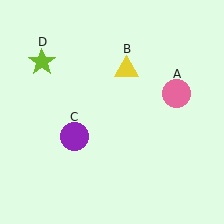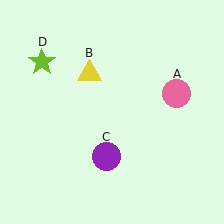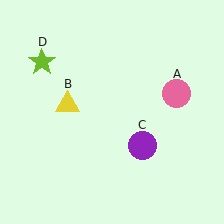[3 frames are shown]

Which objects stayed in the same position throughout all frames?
Pink circle (object A) and lime star (object D) remained stationary.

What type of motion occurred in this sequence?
The yellow triangle (object B), purple circle (object C) rotated counterclockwise around the center of the scene.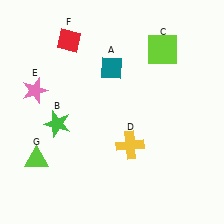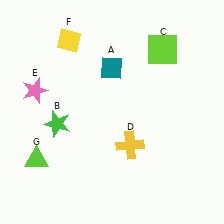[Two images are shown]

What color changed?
The diamond (F) changed from red in Image 1 to yellow in Image 2.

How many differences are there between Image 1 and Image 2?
There is 1 difference between the two images.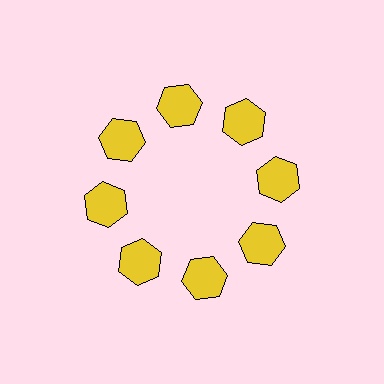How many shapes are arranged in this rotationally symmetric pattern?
There are 8 shapes, arranged in 8 groups of 1.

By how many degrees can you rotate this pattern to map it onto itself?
The pattern maps onto itself every 45 degrees of rotation.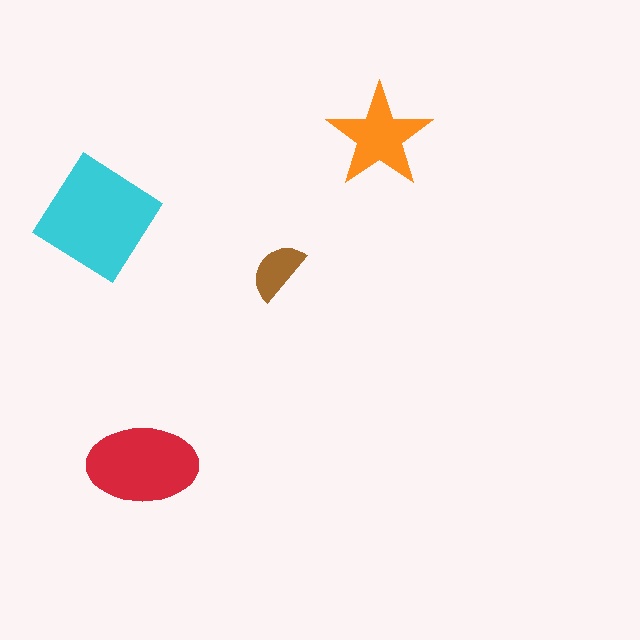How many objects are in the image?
There are 4 objects in the image.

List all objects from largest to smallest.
The cyan diamond, the red ellipse, the orange star, the brown semicircle.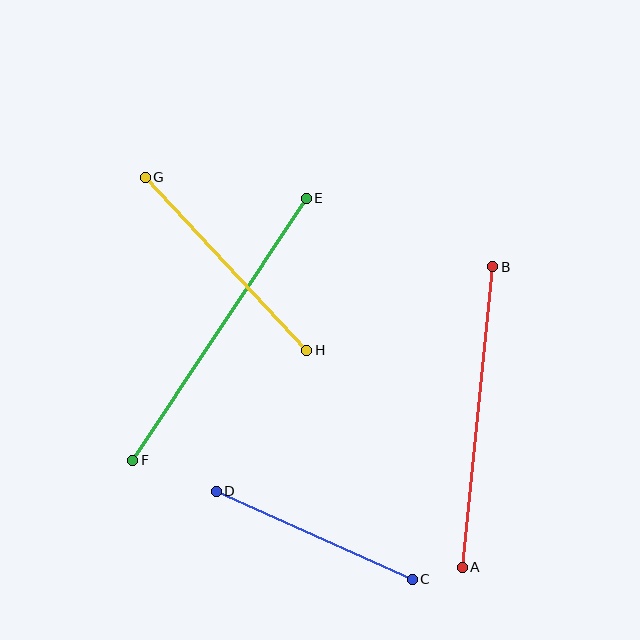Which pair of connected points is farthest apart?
Points E and F are farthest apart.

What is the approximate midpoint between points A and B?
The midpoint is at approximately (477, 417) pixels.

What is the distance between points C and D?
The distance is approximately 215 pixels.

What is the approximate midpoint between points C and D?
The midpoint is at approximately (314, 535) pixels.